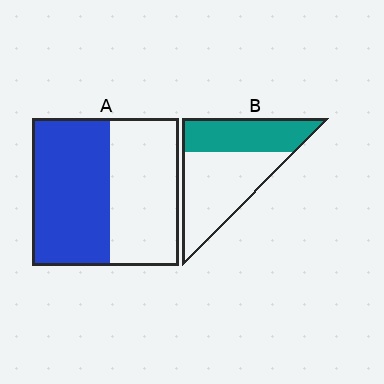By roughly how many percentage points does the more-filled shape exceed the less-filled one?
By roughly 15 percentage points (A over B).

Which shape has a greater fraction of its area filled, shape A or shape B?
Shape A.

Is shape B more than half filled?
No.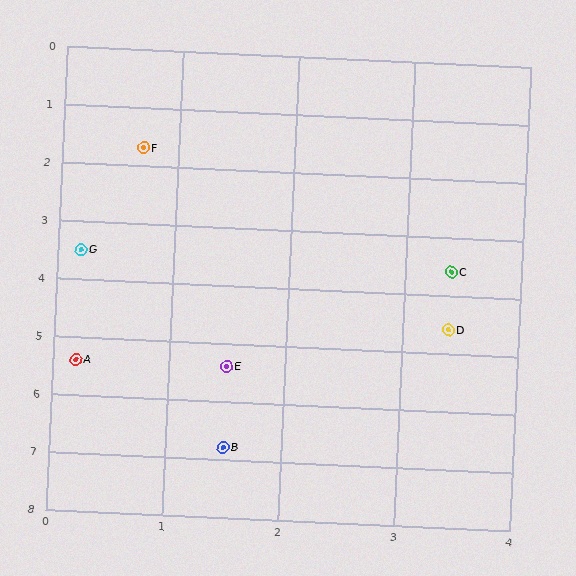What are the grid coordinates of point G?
Point G is at approximately (0.2, 3.5).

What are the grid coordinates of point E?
Point E is at approximately (1.5, 5.4).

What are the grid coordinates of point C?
Point C is at approximately (3.4, 3.6).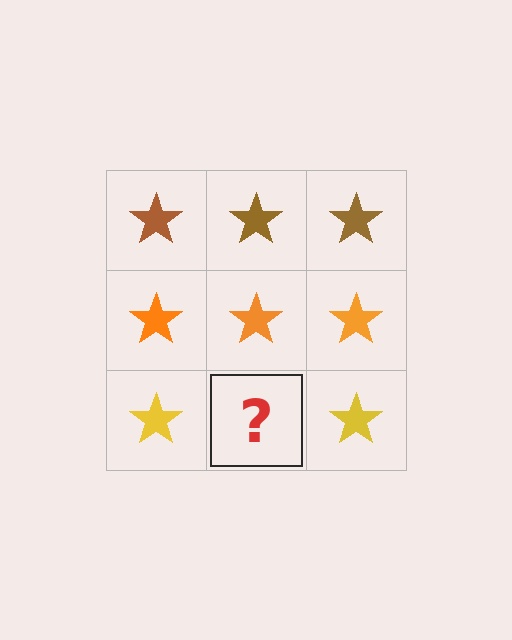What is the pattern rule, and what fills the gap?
The rule is that each row has a consistent color. The gap should be filled with a yellow star.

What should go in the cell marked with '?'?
The missing cell should contain a yellow star.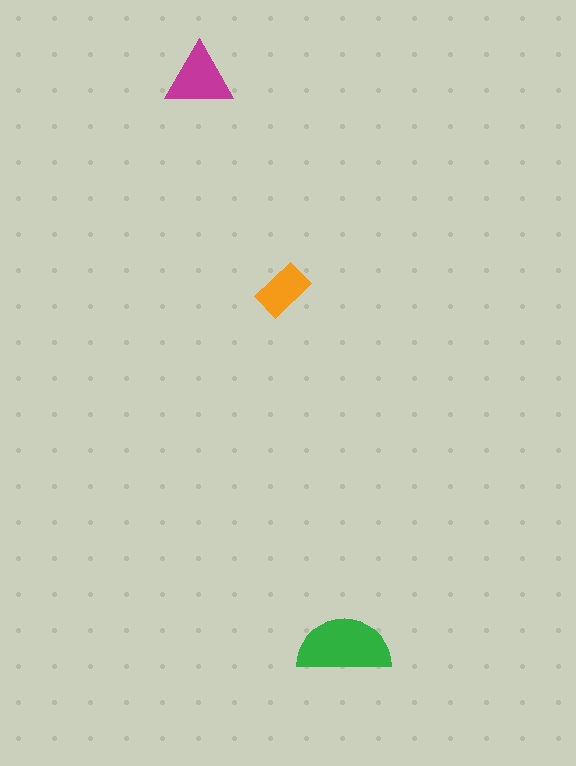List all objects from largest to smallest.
The green semicircle, the magenta triangle, the orange rectangle.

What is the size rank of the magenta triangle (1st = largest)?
2nd.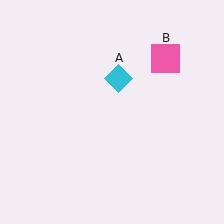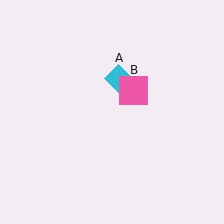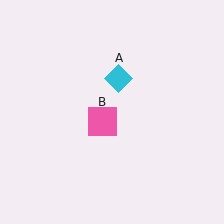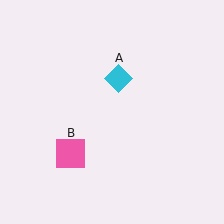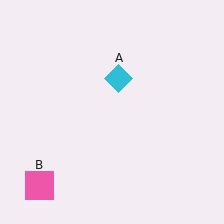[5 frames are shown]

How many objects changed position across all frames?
1 object changed position: pink square (object B).